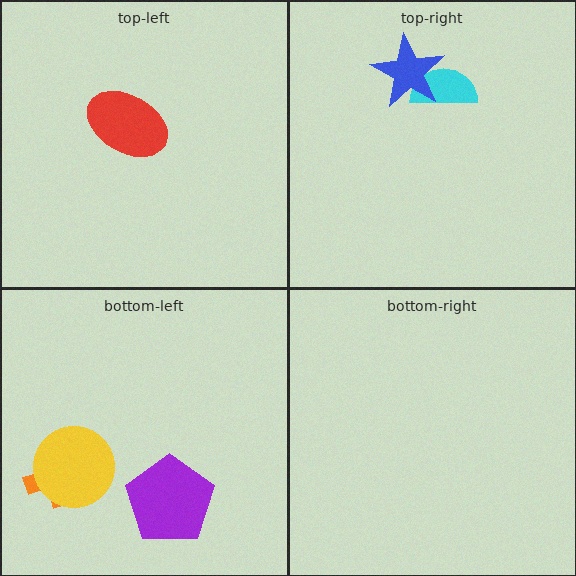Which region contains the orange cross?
The bottom-left region.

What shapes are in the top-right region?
The cyan semicircle, the blue star.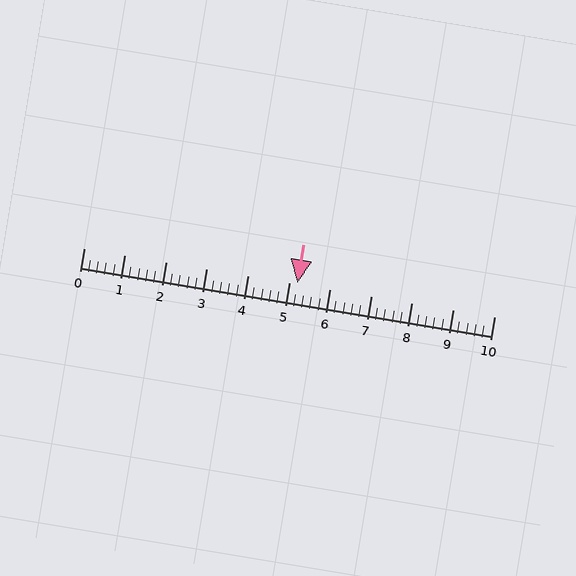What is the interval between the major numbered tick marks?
The major tick marks are spaced 1 units apart.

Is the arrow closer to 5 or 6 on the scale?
The arrow is closer to 5.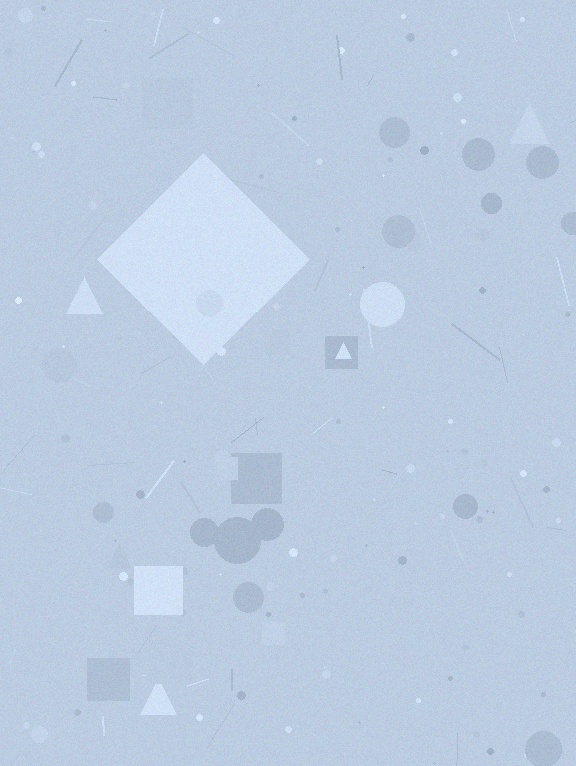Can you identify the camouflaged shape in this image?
The camouflaged shape is a diamond.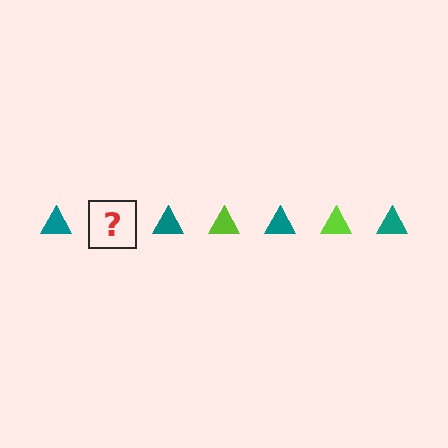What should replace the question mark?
The question mark should be replaced with a lime triangle.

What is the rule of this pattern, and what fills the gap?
The rule is that the pattern cycles through teal, lime triangles. The gap should be filled with a lime triangle.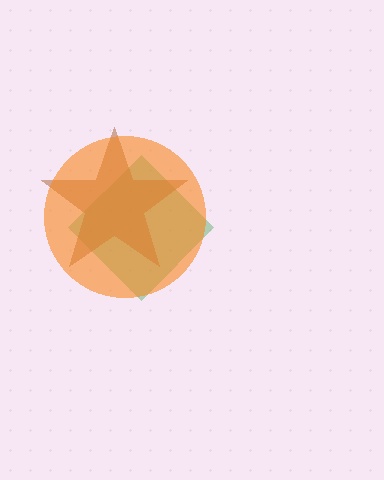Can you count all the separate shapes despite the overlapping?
Yes, there are 3 separate shapes.